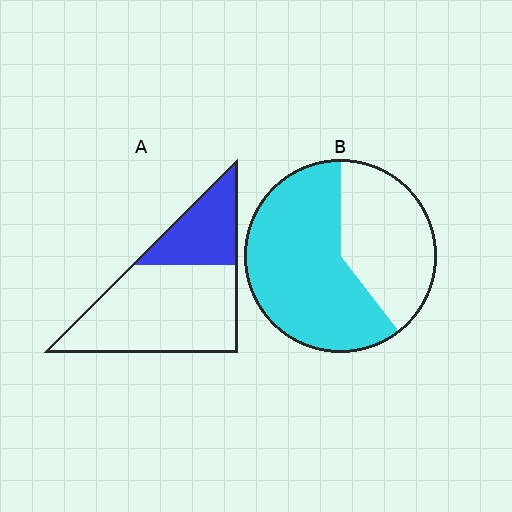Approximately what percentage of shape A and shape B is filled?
A is approximately 30% and B is approximately 60%.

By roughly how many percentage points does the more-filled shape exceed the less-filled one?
By roughly 30 percentage points (B over A).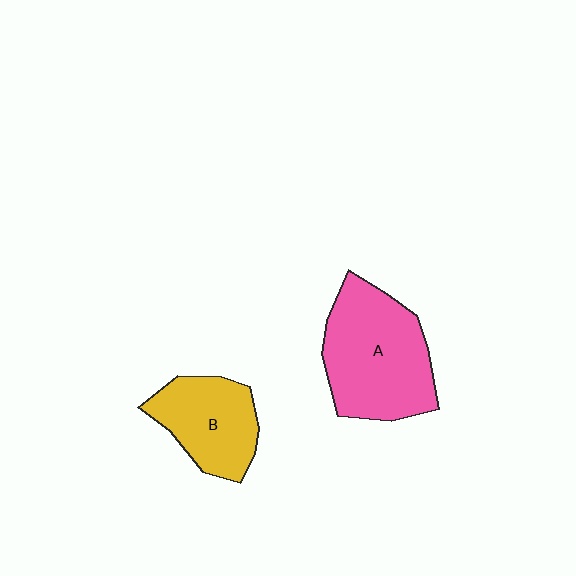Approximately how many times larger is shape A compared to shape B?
Approximately 1.5 times.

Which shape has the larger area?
Shape A (pink).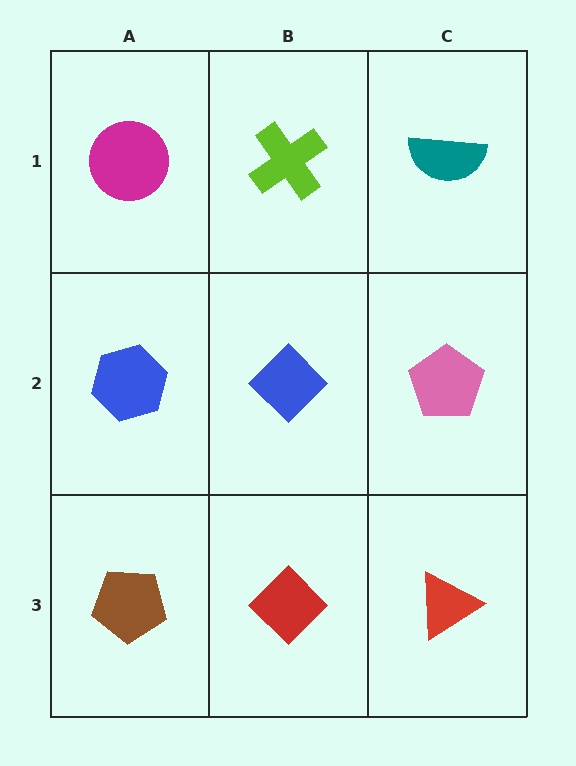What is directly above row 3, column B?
A blue diamond.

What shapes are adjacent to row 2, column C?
A teal semicircle (row 1, column C), a red triangle (row 3, column C), a blue diamond (row 2, column B).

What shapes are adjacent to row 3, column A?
A blue hexagon (row 2, column A), a red diamond (row 3, column B).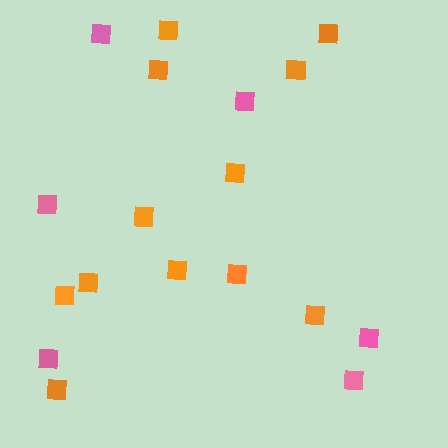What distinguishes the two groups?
There are 2 groups: one group of orange squares (12) and one group of pink squares (6).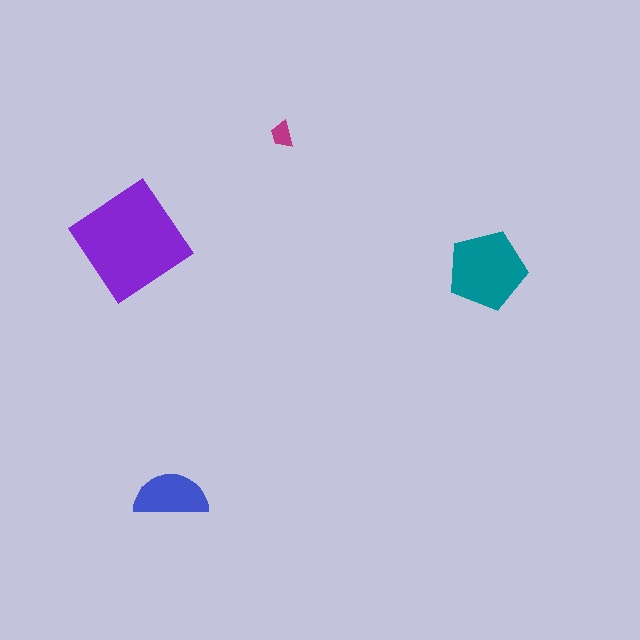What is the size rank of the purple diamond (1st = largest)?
1st.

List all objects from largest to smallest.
The purple diamond, the teal pentagon, the blue semicircle, the magenta trapezoid.